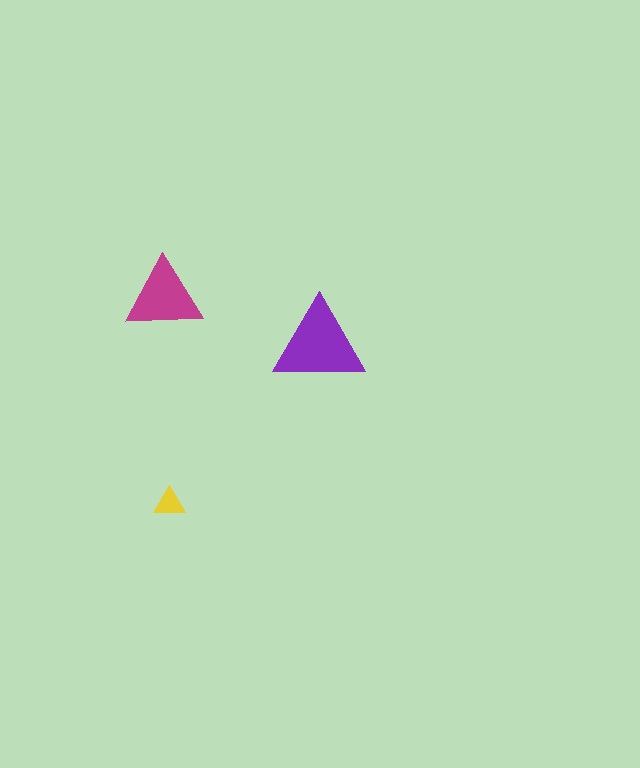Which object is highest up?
The magenta triangle is topmost.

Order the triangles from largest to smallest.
the purple one, the magenta one, the yellow one.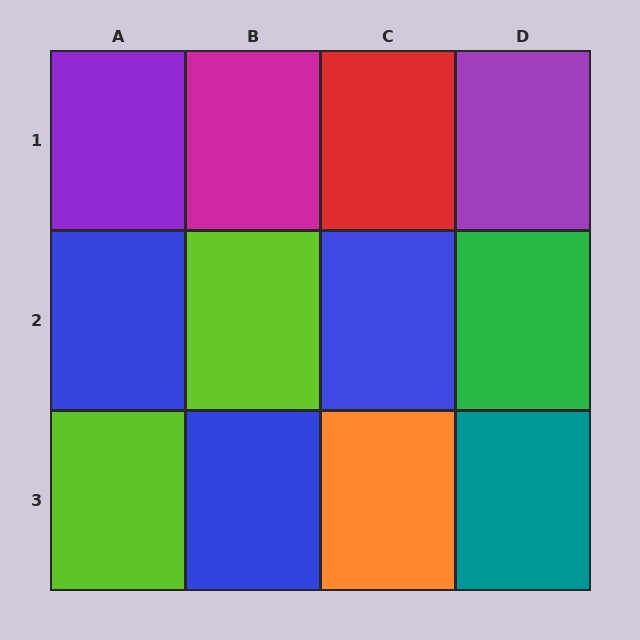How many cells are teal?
1 cell is teal.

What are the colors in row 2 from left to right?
Blue, lime, blue, green.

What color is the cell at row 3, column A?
Lime.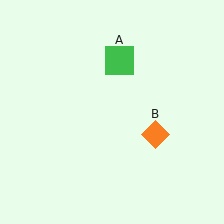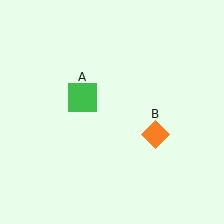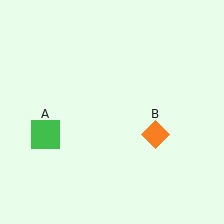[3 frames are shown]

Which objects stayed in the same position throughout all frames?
Orange diamond (object B) remained stationary.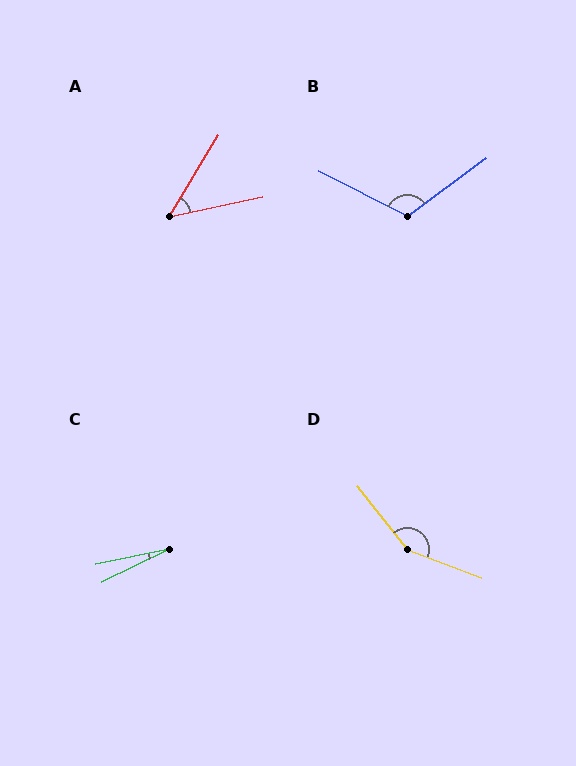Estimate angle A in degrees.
Approximately 47 degrees.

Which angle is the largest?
D, at approximately 148 degrees.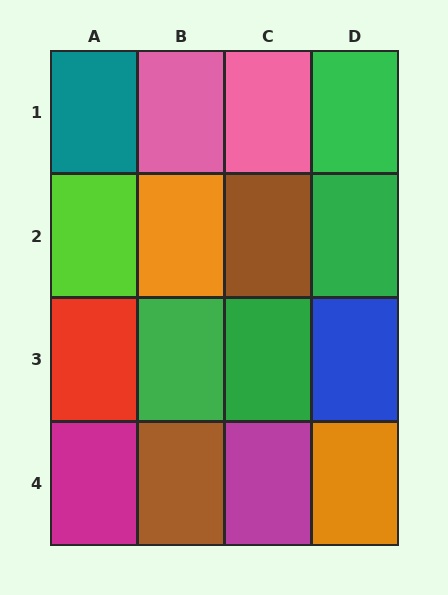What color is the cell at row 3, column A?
Red.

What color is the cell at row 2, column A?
Lime.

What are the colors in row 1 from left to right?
Teal, pink, pink, green.